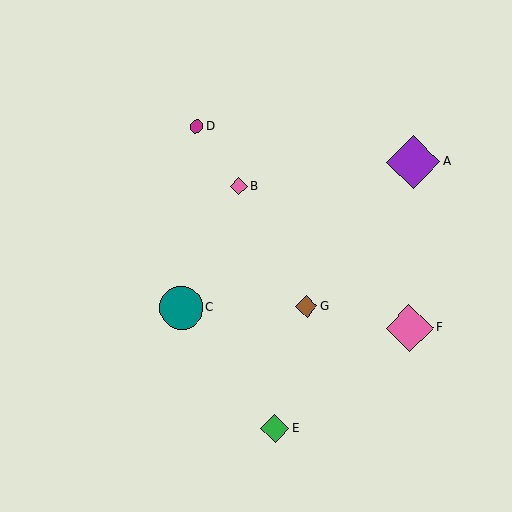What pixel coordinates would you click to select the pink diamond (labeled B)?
Click at (239, 186) to select the pink diamond B.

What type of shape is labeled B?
Shape B is a pink diamond.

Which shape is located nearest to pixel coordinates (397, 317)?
The pink diamond (labeled F) at (409, 328) is nearest to that location.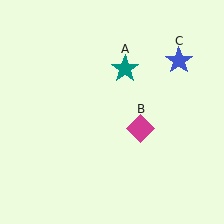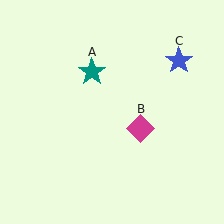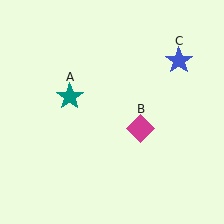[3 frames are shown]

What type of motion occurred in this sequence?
The teal star (object A) rotated counterclockwise around the center of the scene.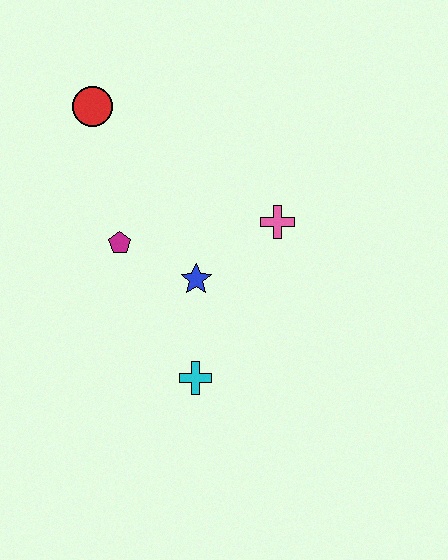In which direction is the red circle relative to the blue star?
The red circle is above the blue star.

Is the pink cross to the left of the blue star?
No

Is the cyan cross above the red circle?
No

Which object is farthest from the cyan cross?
The red circle is farthest from the cyan cross.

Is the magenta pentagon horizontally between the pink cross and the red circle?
Yes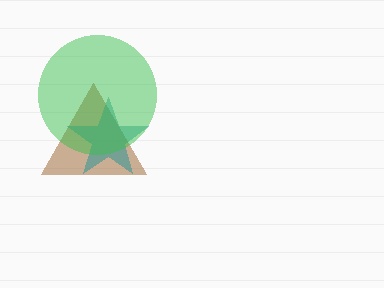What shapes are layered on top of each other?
The layered shapes are: a brown triangle, a teal star, a green circle.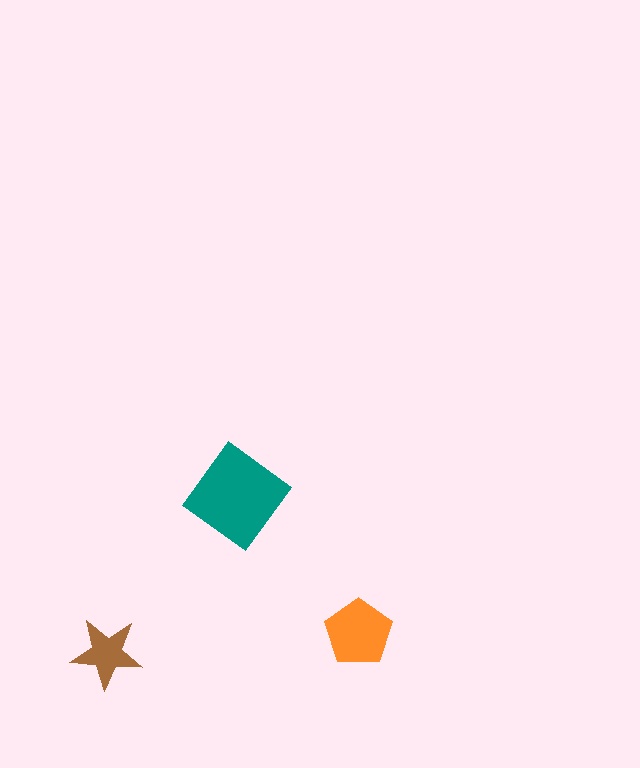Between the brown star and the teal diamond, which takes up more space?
The teal diamond.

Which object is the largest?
The teal diamond.